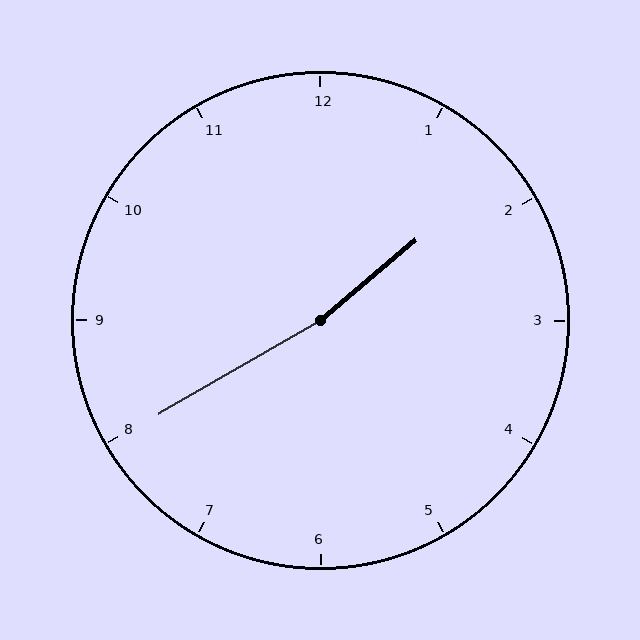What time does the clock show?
1:40.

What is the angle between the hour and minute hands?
Approximately 170 degrees.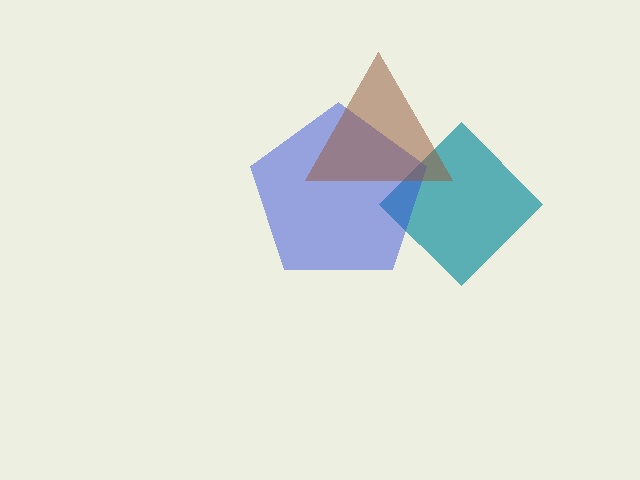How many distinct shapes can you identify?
There are 3 distinct shapes: a teal diamond, a blue pentagon, a brown triangle.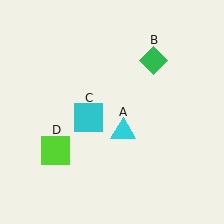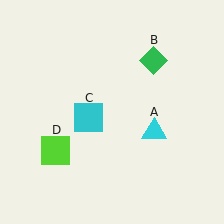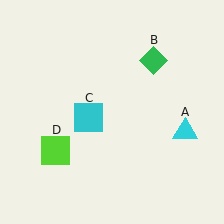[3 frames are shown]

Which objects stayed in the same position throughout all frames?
Green diamond (object B) and cyan square (object C) and lime square (object D) remained stationary.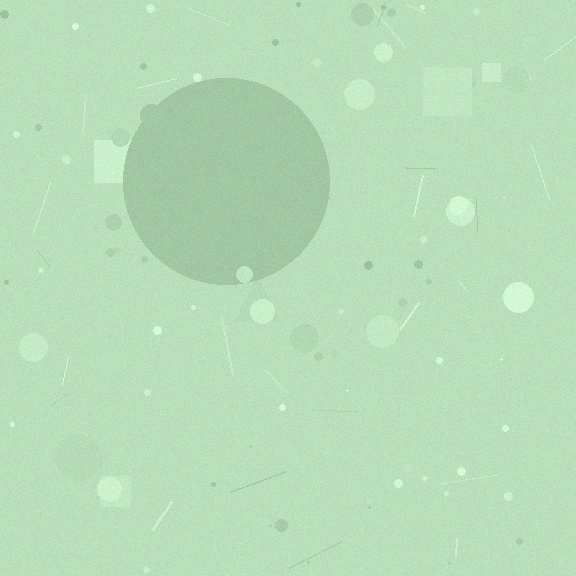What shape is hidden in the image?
A circle is hidden in the image.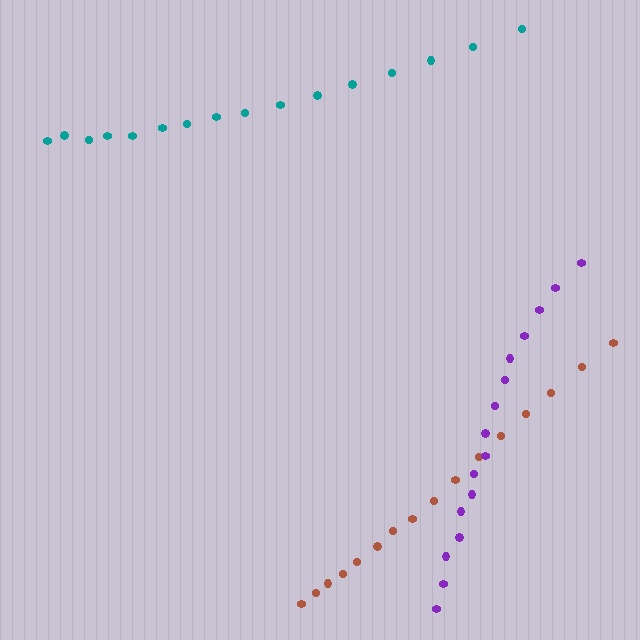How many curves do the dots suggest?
There are 3 distinct paths.